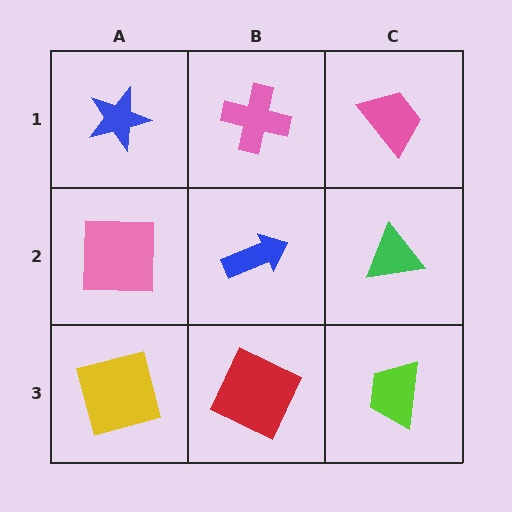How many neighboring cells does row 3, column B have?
3.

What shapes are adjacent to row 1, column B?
A blue arrow (row 2, column B), a blue star (row 1, column A), a pink trapezoid (row 1, column C).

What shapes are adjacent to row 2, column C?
A pink trapezoid (row 1, column C), a lime trapezoid (row 3, column C), a blue arrow (row 2, column B).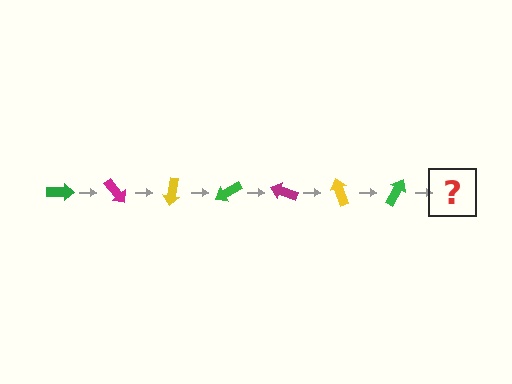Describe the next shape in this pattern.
It should be a magenta arrow, rotated 350 degrees from the start.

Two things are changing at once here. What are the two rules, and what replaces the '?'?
The two rules are that it rotates 50 degrees each step and the color cycles through green, magenta, and yellow. The '?' should be a magenta arrow, rotated 350 degrees from the start.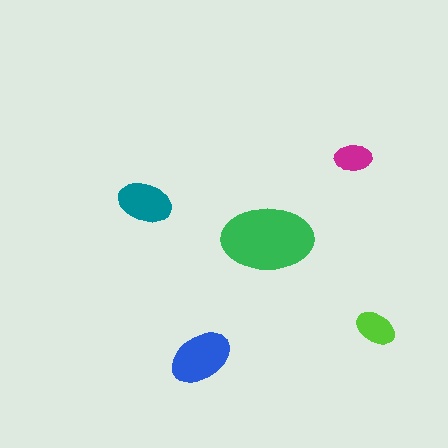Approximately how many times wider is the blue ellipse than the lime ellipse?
About 1.5 times wider.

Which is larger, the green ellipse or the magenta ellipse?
The green one.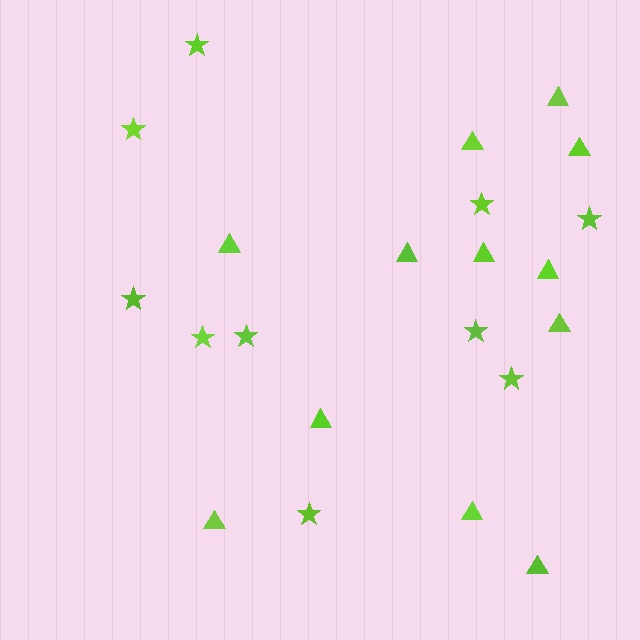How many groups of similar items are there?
There are 2 groups: one group of stars (10) and one group of triangles (12).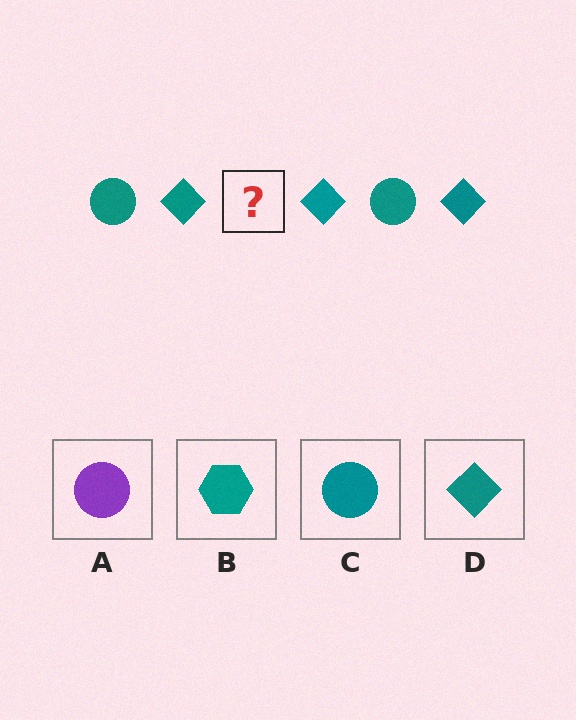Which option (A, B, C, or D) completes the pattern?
C.